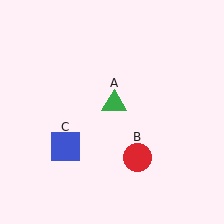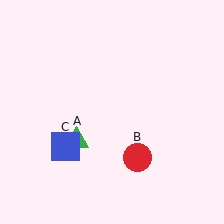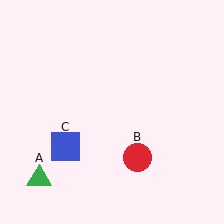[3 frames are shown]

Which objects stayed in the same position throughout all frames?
Red circle (object B) and blue square (object C) remained stationary.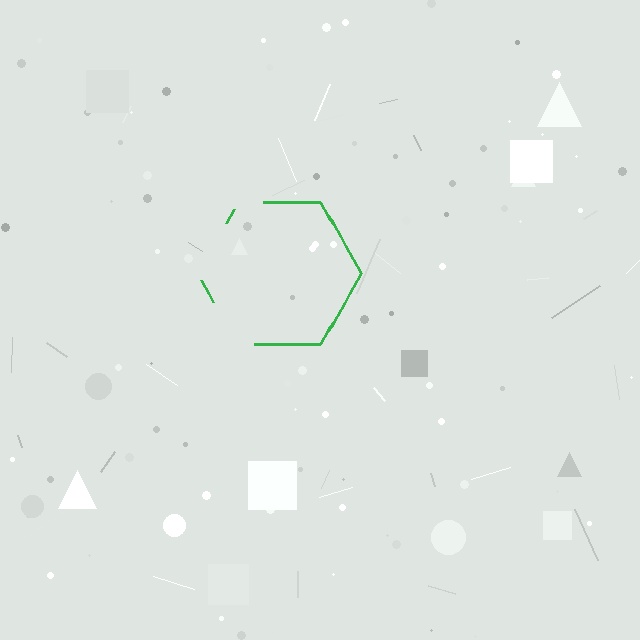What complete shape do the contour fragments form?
The contour fragments form a hexagon.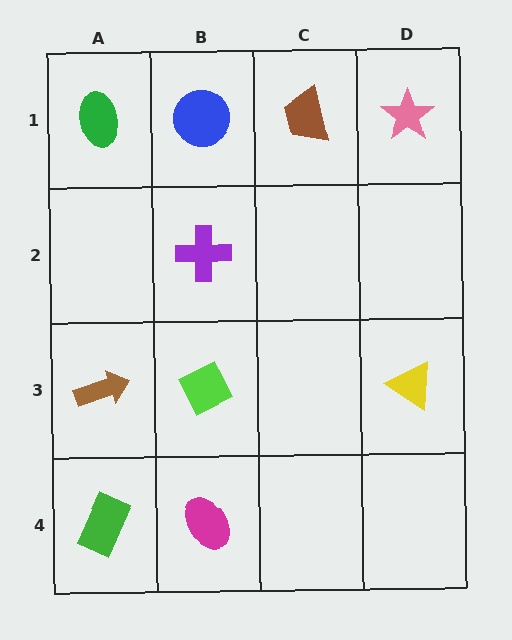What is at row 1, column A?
A green ellipse.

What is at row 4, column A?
A green rectangle.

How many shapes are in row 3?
3 shapes.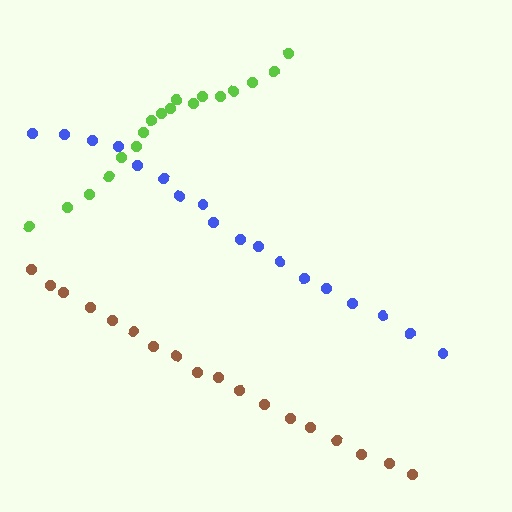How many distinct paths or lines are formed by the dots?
There are 3 distinct paths.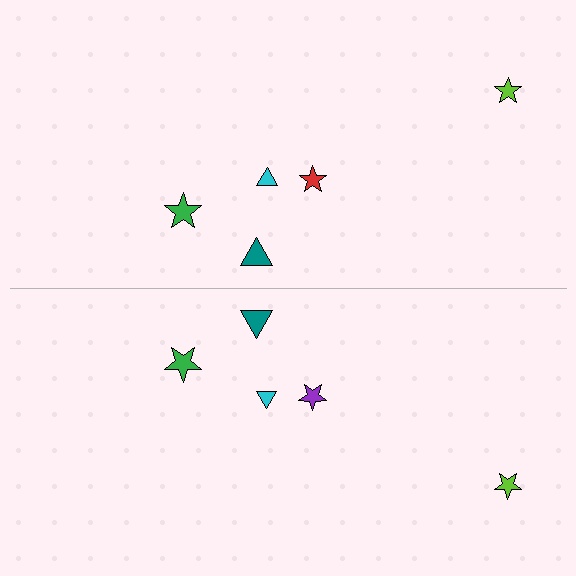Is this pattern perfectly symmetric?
No, the pattern is not perfectly symmetric. The purple star on the bottom side breaks the symmetry — its mirror counterpart is red.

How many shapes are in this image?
There are 10 shapes in this image.